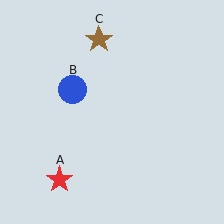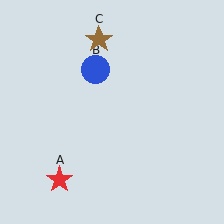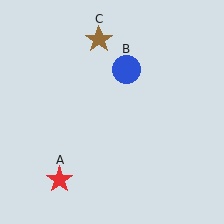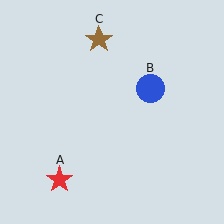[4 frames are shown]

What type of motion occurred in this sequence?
The blue circle (object B) rotated clockwise around the center of the scene.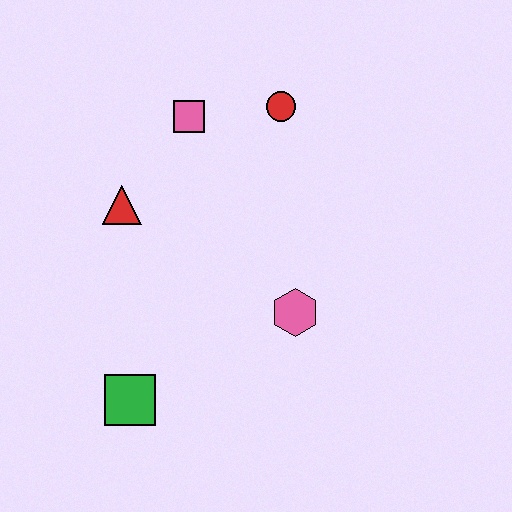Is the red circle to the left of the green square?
No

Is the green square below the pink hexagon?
Yes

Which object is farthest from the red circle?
The green square is farthest from the red circle.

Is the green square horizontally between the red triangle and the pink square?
Yes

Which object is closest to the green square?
The pink hexagon is closest to the green square.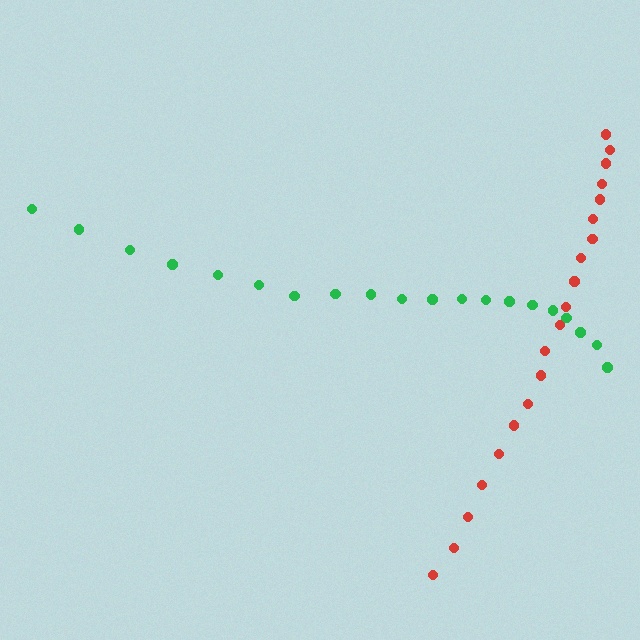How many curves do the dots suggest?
There are 2 distinct paths.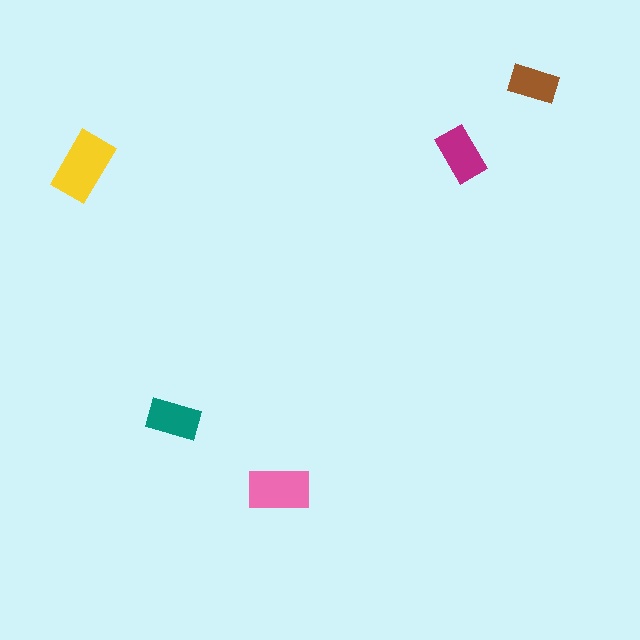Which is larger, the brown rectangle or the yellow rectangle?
The yellow one.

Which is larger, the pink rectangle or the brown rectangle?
The pink one.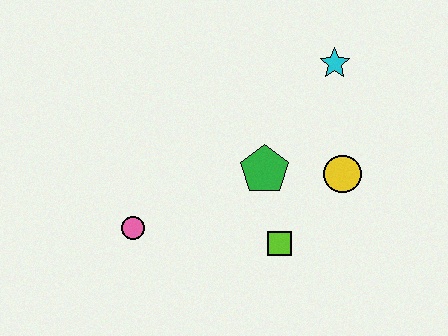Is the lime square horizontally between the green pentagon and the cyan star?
Yes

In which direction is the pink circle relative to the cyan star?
The pink circle is to the left of the cyan star.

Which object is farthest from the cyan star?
The pink circle is farthest from the cyan star.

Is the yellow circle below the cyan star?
Yes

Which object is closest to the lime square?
The green pentagon is closest to the lime square.